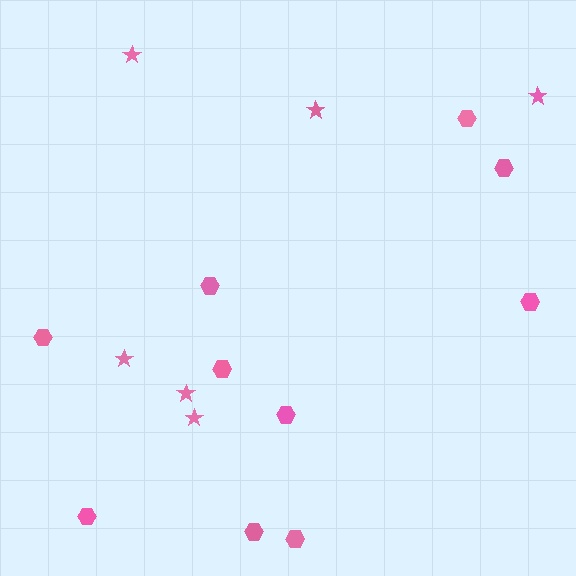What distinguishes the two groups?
There are 2 groups: one group of hexagons (10) and one group of stars (6).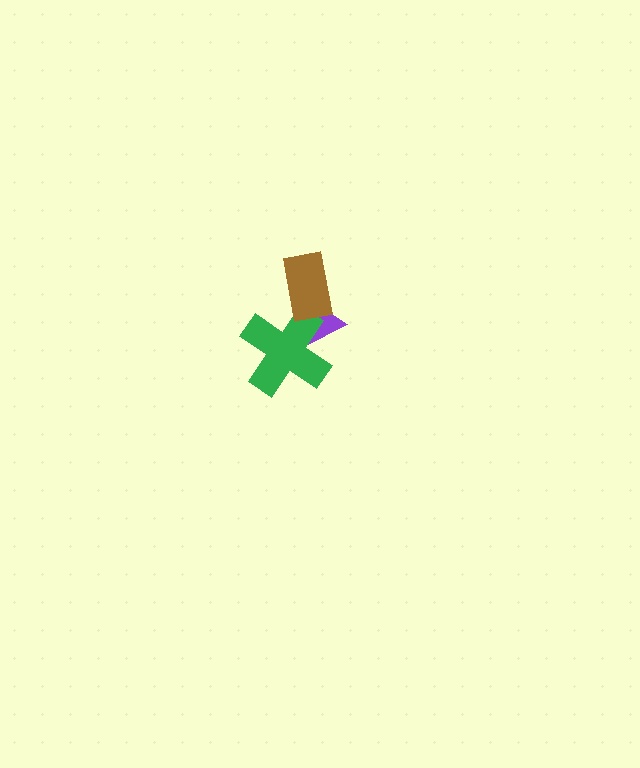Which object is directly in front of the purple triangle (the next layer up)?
The green cross is directly in front of the purple triangle.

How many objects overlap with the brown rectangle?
2 objects overlap with the brown rectangle.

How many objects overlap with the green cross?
2 objects overlap with the green cross.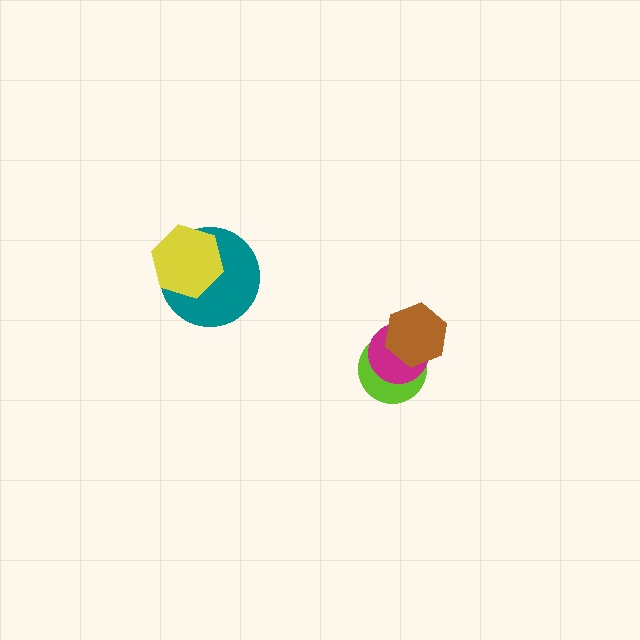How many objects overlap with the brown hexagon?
2 objects overlap with the brown hexagon.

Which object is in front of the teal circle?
The yellow hexagon is in front of the teal circle.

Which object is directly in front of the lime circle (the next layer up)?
The magenta circle is directly in front of the lime circle.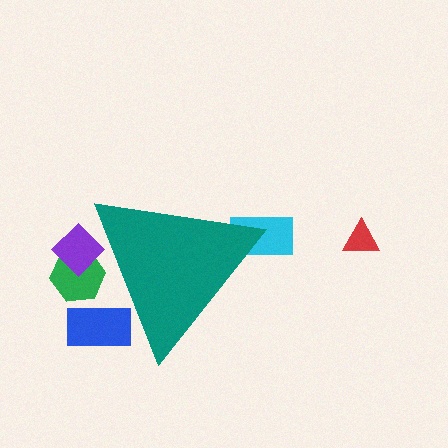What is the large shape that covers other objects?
A teal triangle.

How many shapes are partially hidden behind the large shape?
4 shapes are partially hidden.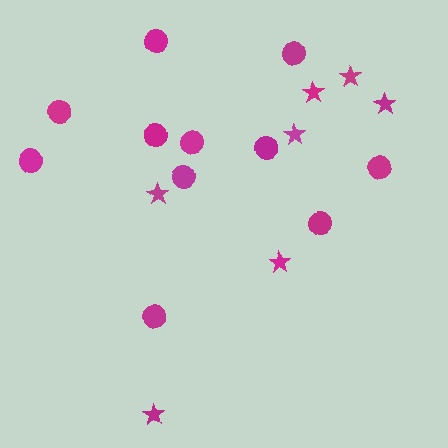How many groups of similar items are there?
There are 2 groups: one group of circles (11) and one group of stars (7).